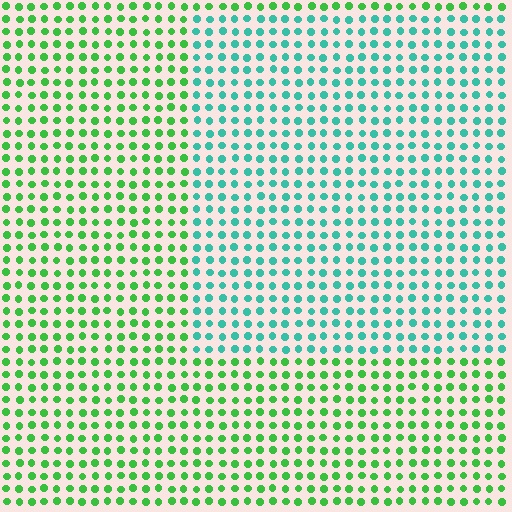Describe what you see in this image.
The image is filled with small green elements in a uniform arrangement. A rectangle-shaped region is visible where the elements are tinted to a slightly different hue, forming a subtle color boundary.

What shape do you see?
I see a rectangle.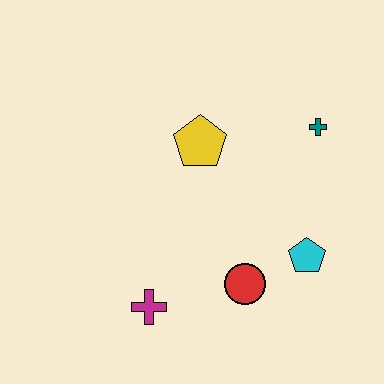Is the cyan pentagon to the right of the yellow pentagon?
Yes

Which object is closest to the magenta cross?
The red circle is closest to the magenta cross.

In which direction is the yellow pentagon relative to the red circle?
The yellow pentagon is above the red circle.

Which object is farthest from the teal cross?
The magenta cross is farthest from the teal cross.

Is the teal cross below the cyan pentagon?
No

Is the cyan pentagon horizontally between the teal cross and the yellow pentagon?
Yes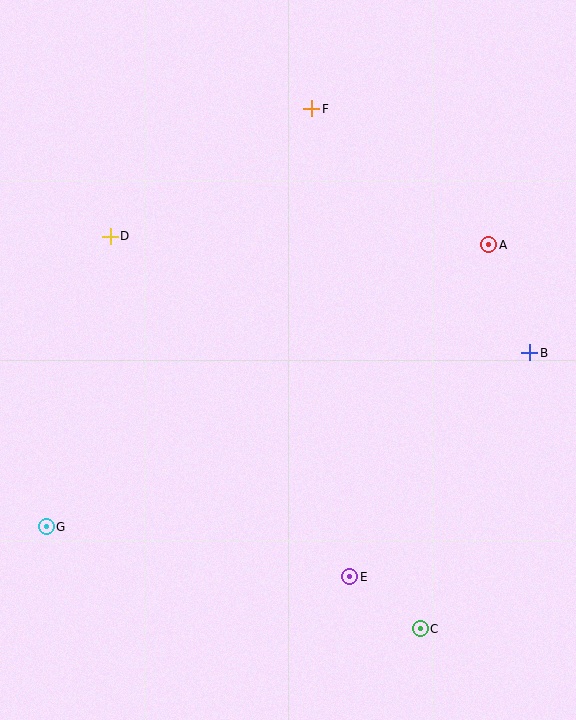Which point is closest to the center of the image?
Point D at (110, 236) is closest to the center.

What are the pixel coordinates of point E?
Point E is at (350, 577).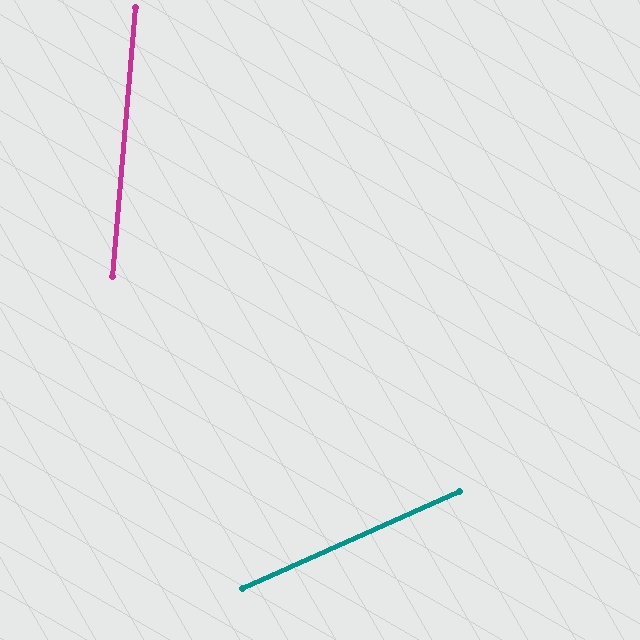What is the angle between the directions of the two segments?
Approximately 61 degrees.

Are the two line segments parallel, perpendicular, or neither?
Neither parallel nor perpendicular — they differ by about 61°.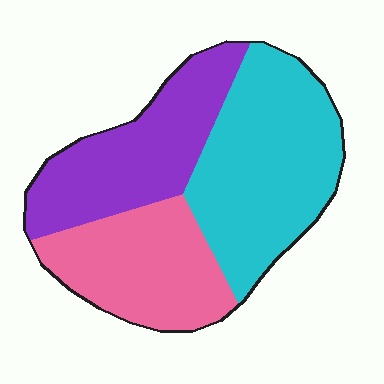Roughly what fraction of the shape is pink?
Pink covers around 30% of the shape.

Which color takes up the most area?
Cyan, at roughly 40%.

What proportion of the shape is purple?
Purple covers roughly 30% of the shape.